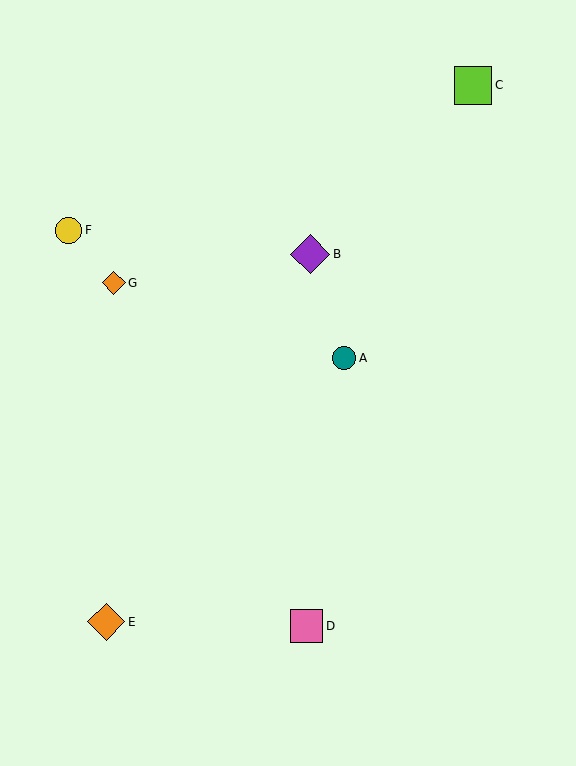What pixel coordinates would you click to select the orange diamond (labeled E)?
Click at (106, 622) to select the orange diamond E.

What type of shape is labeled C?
Shape C is a lime square.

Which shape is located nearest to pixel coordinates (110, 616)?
The orange diamond (labeled E) at (106, 622) is nearest to that location.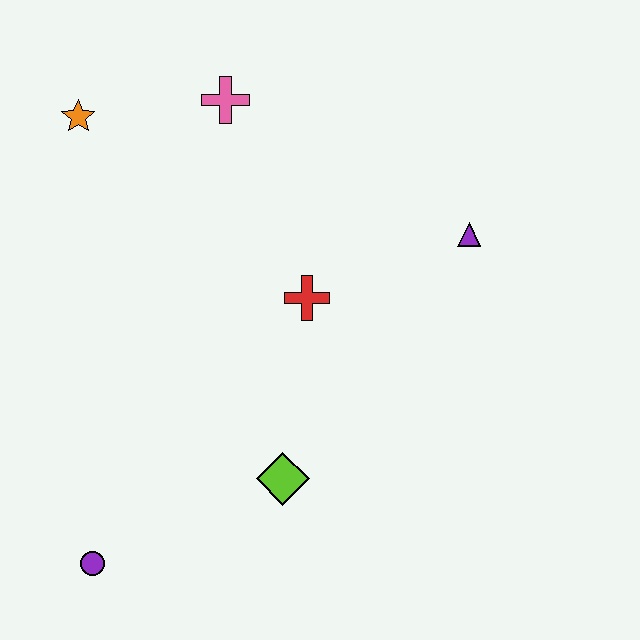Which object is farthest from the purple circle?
The purple triangle is farthest from the purple circle.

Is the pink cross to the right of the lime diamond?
No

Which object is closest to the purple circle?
The lime diamond is closest to the purple circle.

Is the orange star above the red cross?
Yes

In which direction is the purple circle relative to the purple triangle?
The purple circle is to the left of the purple triangle.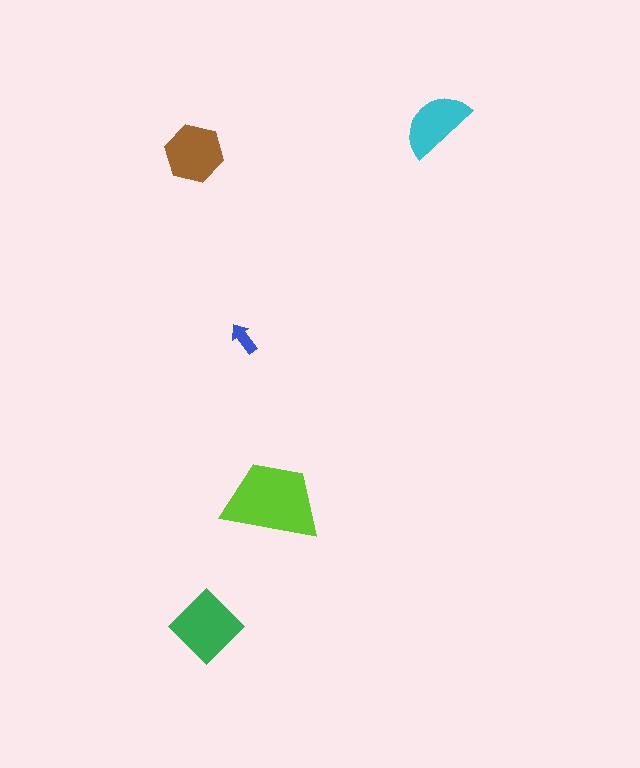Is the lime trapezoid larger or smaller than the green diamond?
Larger.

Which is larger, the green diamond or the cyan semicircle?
The green diamond.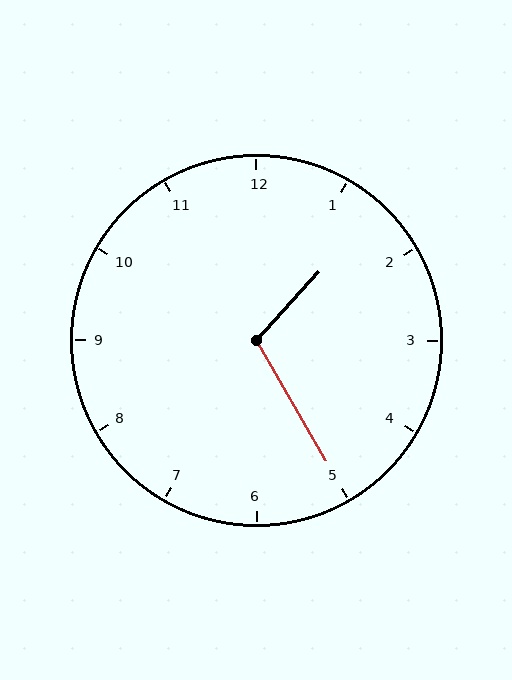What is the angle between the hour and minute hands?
Approximately 108 degrees.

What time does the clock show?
1:25.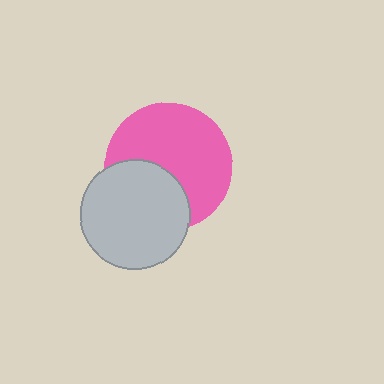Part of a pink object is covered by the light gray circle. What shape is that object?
It is a circle.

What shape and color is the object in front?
The object in front is a light gray circle.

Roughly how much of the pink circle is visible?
About half of it is visible (roughly 65%).